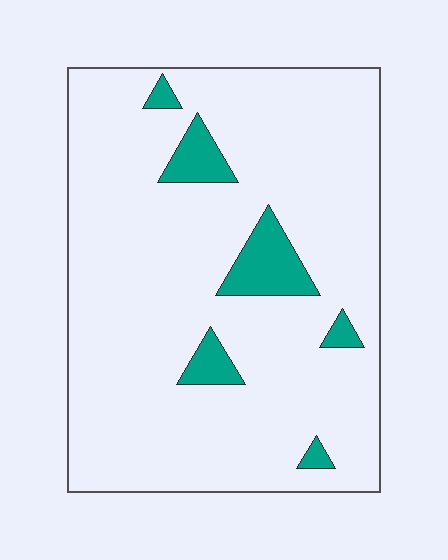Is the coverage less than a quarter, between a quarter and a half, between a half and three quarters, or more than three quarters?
Less than a quarter.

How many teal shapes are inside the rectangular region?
6.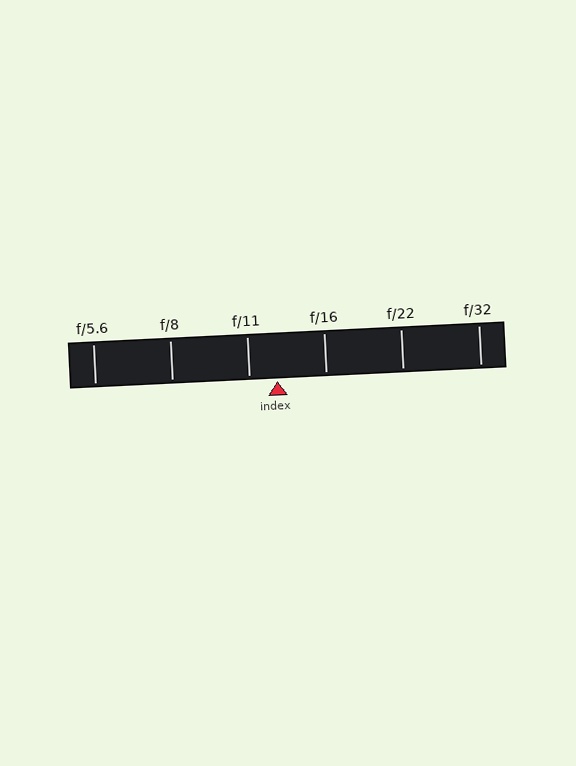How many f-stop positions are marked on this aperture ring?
There are 6 f-stop positions marked.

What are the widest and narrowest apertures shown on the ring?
The widest aperture shown is f/5.6 and the narrowest is f/32.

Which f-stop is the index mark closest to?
The index mark is closest to f/11.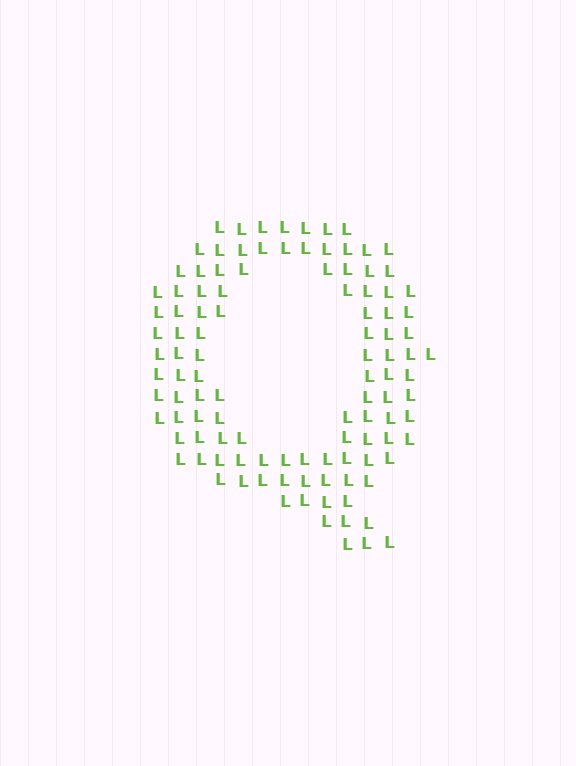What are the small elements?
The small elements are letter L's.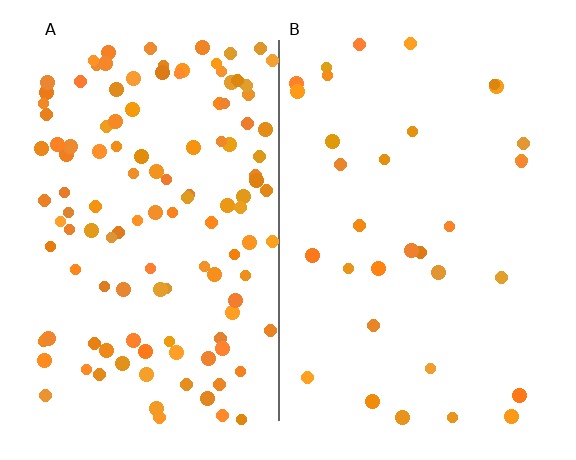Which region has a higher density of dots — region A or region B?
A (the left).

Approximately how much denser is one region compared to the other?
Approximately 3.7× — region A over region B.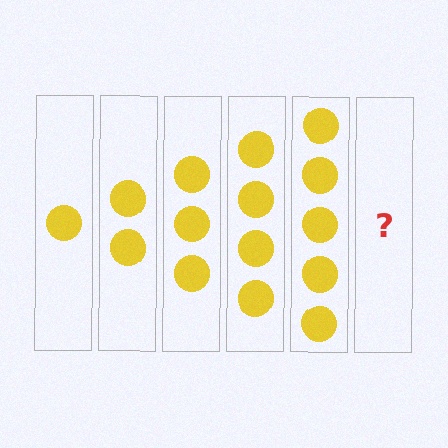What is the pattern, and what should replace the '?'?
The pattern is that each step adds one more circle. The '?' should be 6 circles.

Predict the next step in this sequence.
The next step is 6 circles.